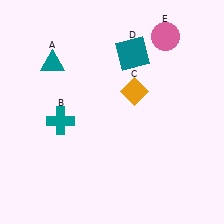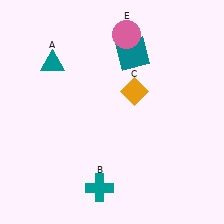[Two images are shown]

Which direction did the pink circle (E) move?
The pink circle (E) moved left.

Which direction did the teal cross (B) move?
The teal cross (B) moved down.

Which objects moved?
The objects that moved are: the teal cross (B), the pink circle (E).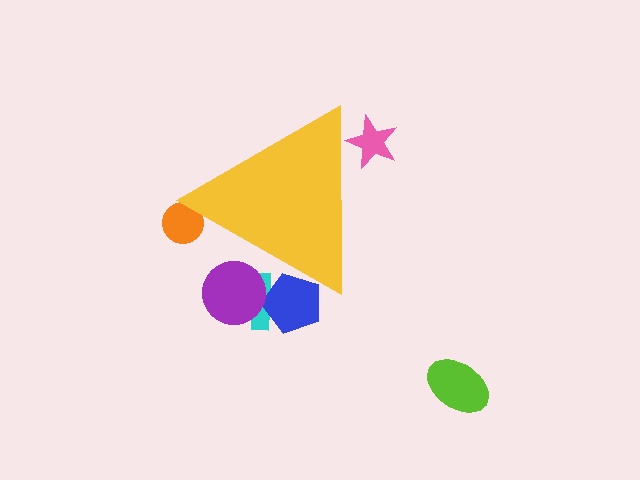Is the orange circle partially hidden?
Yes, the orange circle is partially hidden behind the yellow triangle.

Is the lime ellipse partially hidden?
No, the lime ellipse is fully visible.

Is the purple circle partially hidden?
Yes, the purple circle is partially hidden behind the yellow triangle.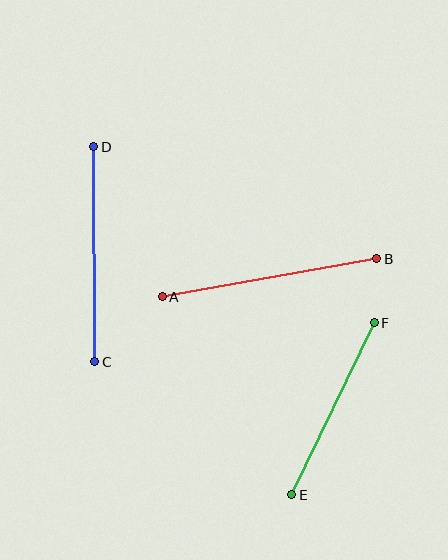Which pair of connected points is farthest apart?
Points A and B are farthest apart.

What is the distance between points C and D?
The distance is approximately 215 pixels.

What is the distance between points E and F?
The distance is approximately 191 pixels.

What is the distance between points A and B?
The distance is approximately 218 pixels.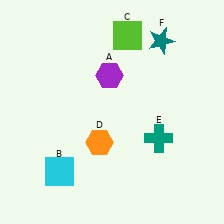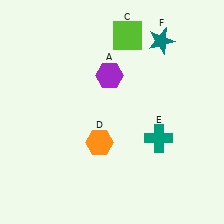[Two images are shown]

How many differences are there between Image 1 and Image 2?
There is 1 difference between the two images.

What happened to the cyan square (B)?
The cyan square (B) was removed in Image 2. It was in the bottom-left area of Image 1.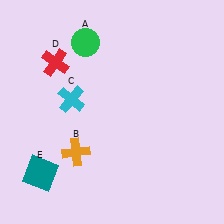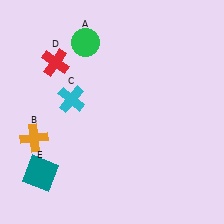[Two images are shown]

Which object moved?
The orange cross (B) moved left.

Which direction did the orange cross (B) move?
The orange cross (B) moved left.